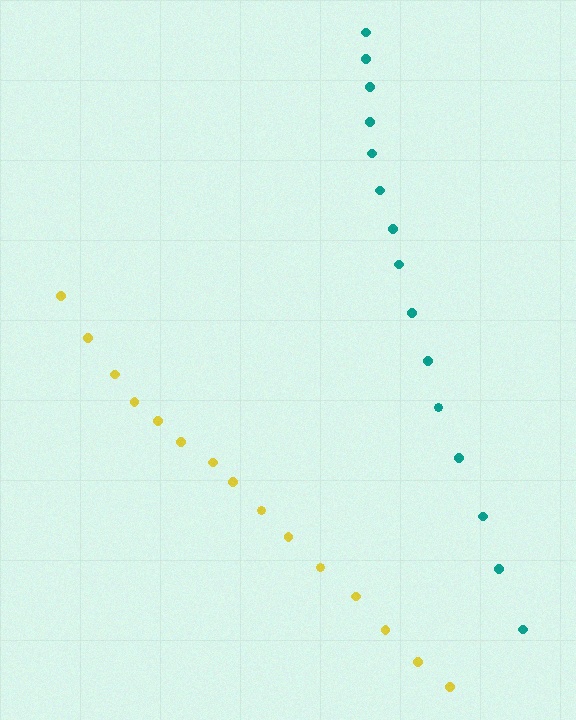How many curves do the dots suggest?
There are 2 distinct paths.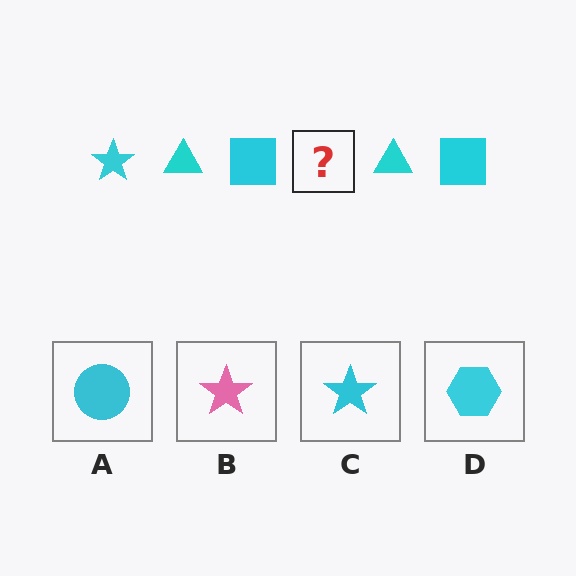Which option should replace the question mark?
Option C.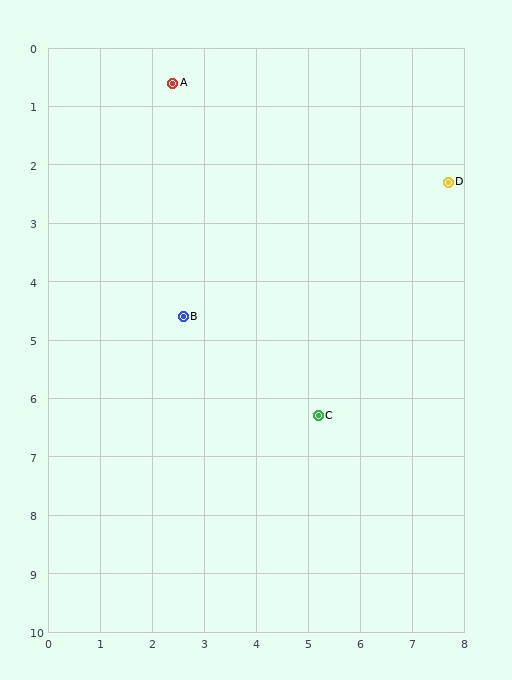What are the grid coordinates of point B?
Point B is at approximately (2.6, 4.6).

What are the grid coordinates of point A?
Point A is at approximately (2.4, 0.6).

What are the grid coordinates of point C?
Point C is at approximately (5.2, 6.3).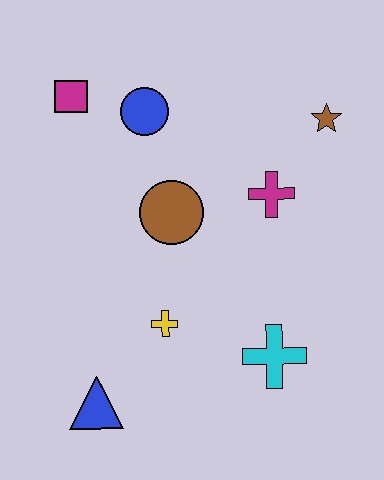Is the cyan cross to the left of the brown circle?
No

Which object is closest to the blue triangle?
The yellow cross is closest to the blue triangle.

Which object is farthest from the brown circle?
The blue triangle is farthest from the brown circle.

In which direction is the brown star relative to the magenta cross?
The brown star is above the magenta cross.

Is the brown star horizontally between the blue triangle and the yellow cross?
No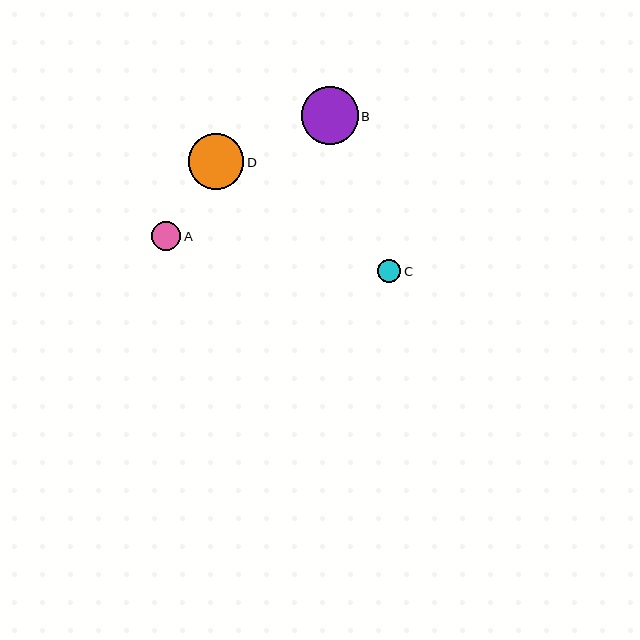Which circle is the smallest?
Circle C is the smallest with a size of approximately 23 pixels.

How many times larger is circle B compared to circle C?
Circle B is approximately 2.5 times the size of circle C.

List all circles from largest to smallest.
From largest to smallest: B, D, A, C.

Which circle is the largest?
Circle B is the largest with a size of approximately 57 pixels.